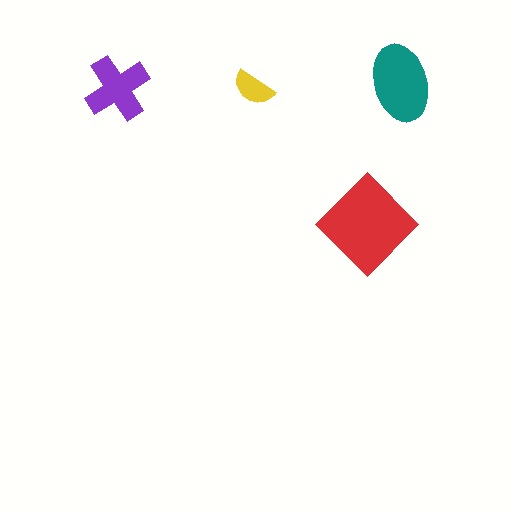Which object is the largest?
The red diamond.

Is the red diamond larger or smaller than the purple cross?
Larger.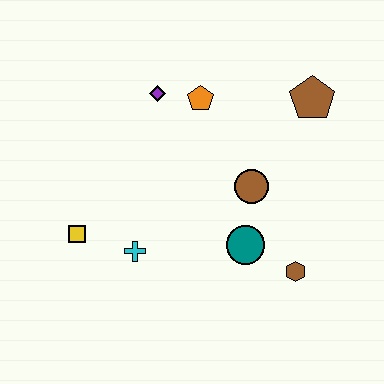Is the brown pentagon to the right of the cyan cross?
Yes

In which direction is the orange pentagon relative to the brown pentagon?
The orange pentagon is to the left of the brown pentagon.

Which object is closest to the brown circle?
The teal circle is closest to the brown circle.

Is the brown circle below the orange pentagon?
Yes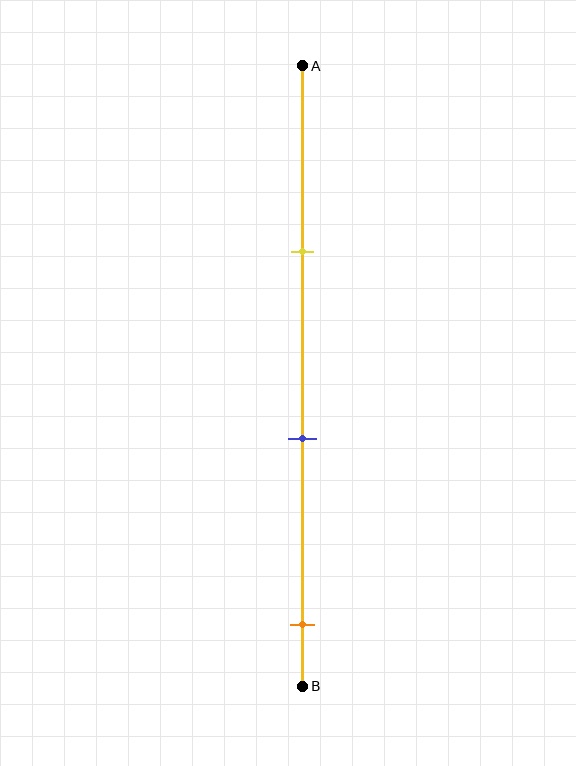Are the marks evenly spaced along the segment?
Yes, the marks are approximately evenly spaced.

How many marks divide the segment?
There are 3 marks dividing the segment.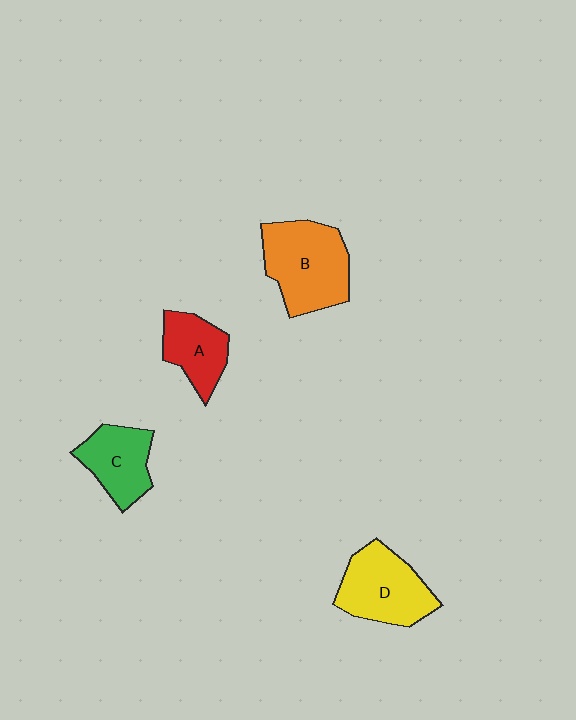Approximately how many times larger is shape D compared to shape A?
Approximately 1.5 times.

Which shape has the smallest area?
Shape A (red).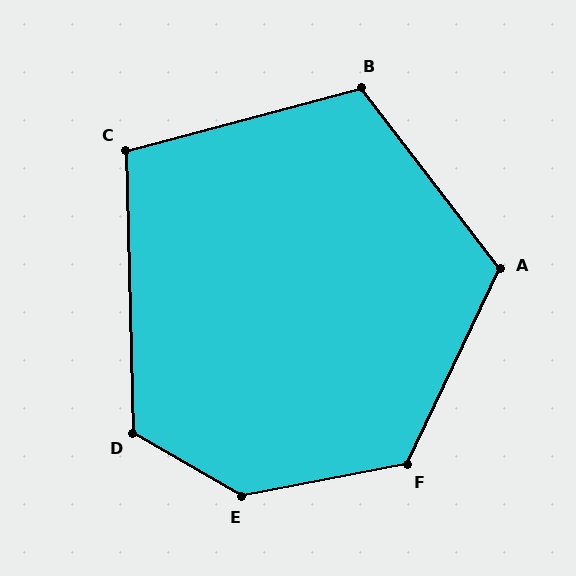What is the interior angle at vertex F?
Approximately 126 degrees (obtuse).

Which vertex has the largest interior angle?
E, at approximately 140 degrees.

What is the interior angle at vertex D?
Approximately 121 degrees (obtuse).